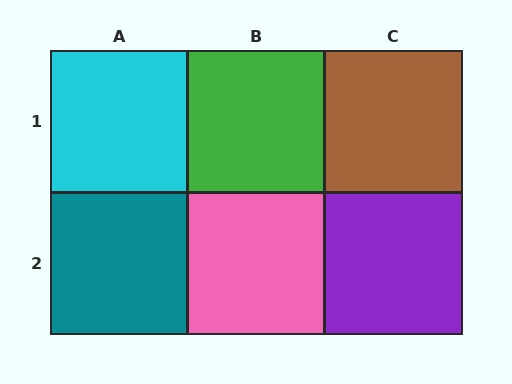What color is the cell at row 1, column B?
Green.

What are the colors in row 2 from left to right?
Teal, pink, purple.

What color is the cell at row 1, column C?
Brown.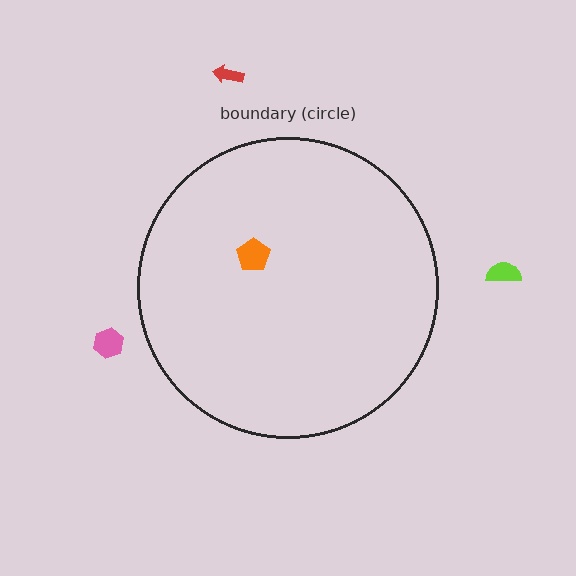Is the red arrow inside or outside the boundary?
Outside.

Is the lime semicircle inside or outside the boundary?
Outside.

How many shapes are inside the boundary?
1 inside, 3 outside.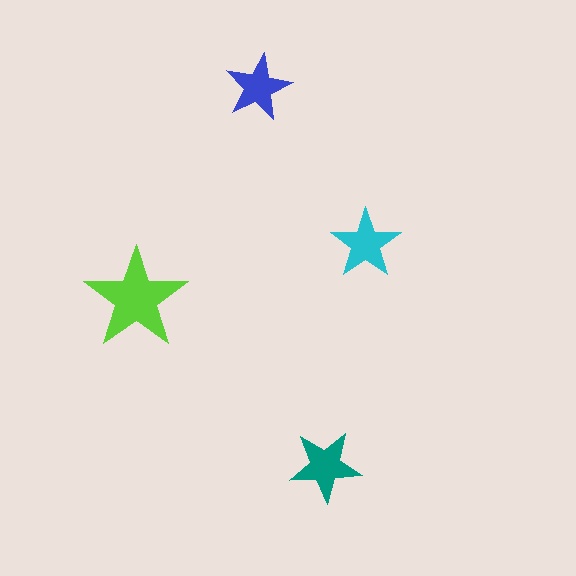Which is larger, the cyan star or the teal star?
The teal one.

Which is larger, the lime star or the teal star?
The lime one.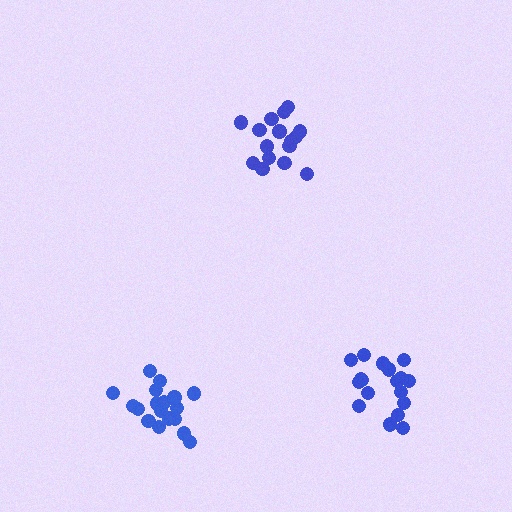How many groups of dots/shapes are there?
There are 3 groups.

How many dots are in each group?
Group 1: 16 dots, Group 2: 19 dots, Group 3: 18 dots (53 total).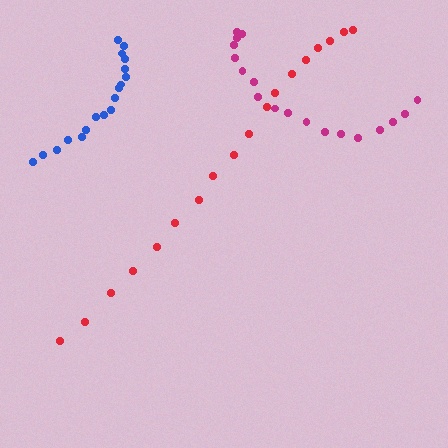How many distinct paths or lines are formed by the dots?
There are 3 distinct paths.